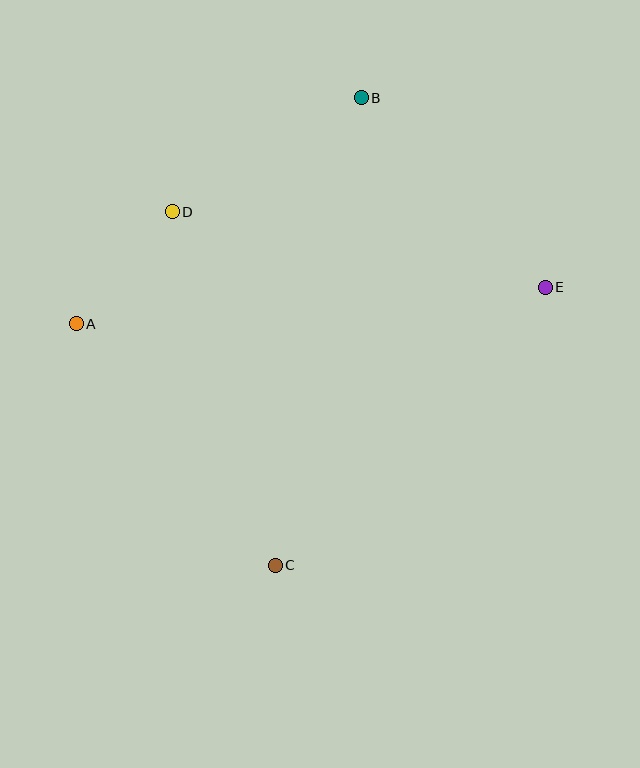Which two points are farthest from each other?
Points B and C are farthest from each other.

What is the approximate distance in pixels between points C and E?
The distance between C and E is approximately 388 pixels.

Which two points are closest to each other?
Points A and D are closest to each other.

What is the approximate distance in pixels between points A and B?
The distance between A and B is approximately 364 pixels.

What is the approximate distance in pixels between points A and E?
The distance between A and E is approximately 471 pixels.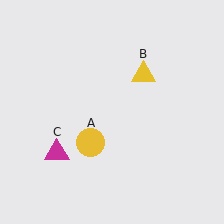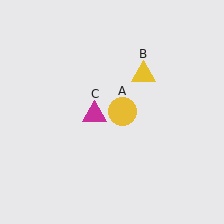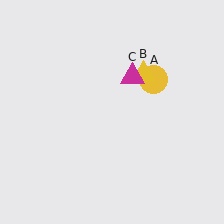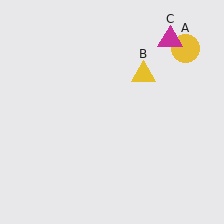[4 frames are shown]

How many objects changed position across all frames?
2 objects changed position: yellow circle (object A), magenta triangle (object C).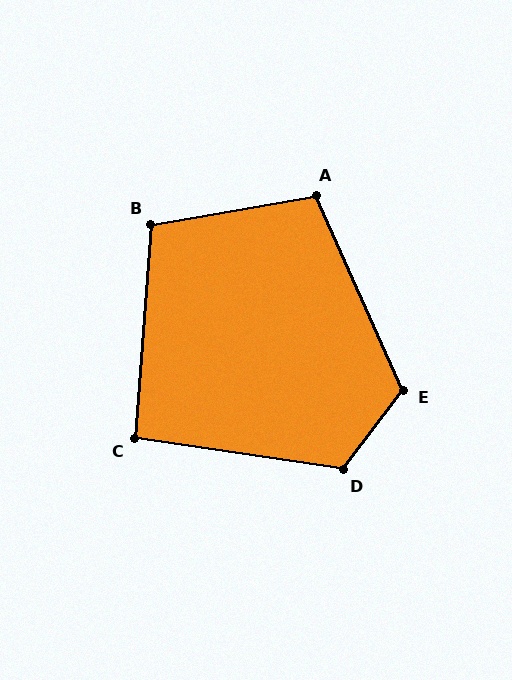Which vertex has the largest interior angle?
D, at approximately 119 degrees.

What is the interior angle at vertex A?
Approximately 104 degrees (obtuse).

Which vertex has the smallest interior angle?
C, at approximately 94 degrees.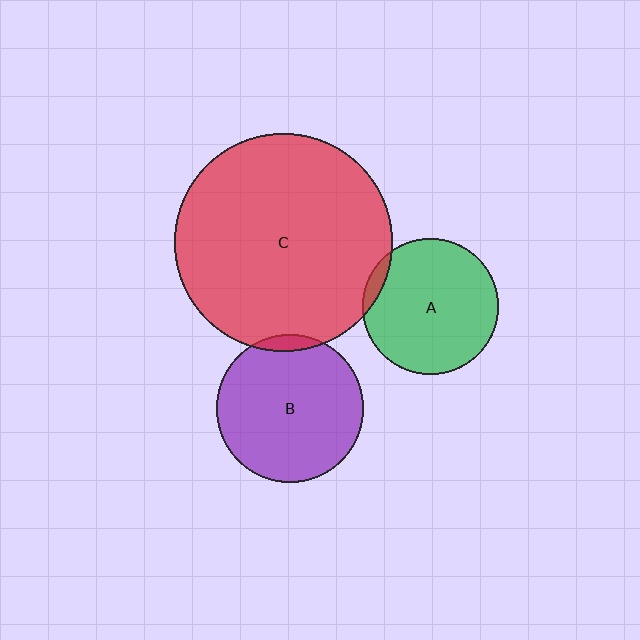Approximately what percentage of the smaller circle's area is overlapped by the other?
Approximately 5%.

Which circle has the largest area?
Circle C (red).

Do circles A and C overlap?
Yes.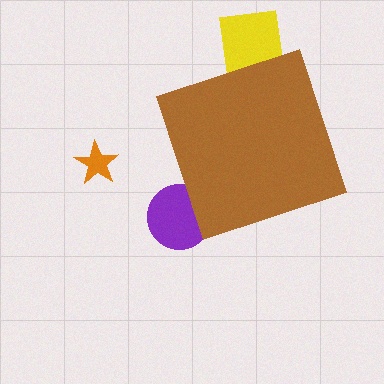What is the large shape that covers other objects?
A brown diamond.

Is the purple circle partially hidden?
Yes, the purple circle is partially hidden behind the brown diamond.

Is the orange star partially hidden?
No, the orange star is fully visible.